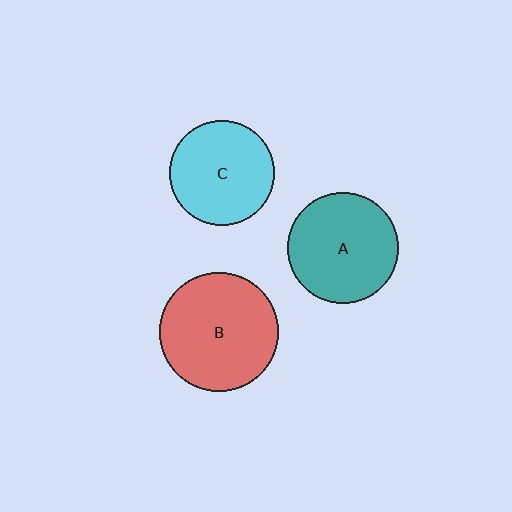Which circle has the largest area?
Circle B (red).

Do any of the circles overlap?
No, none of the circles overlap.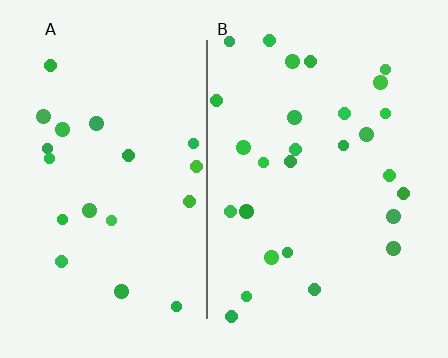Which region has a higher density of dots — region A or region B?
B (the right).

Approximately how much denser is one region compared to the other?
Approximately 1.4× — region B over region A.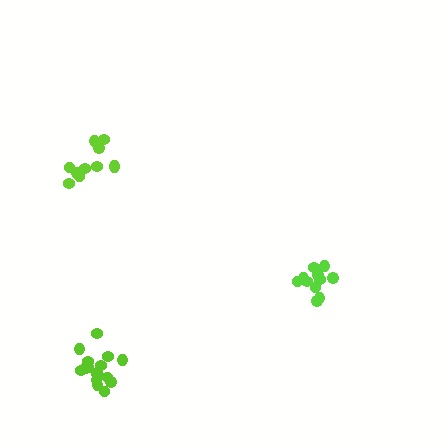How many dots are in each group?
Group 1: 11 dots, Group 2: 11 dots, Group 3: 16 dots (38 total).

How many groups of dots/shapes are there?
There are 3 groups.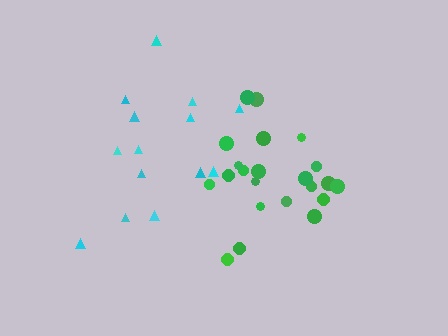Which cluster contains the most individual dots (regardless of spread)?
Green (22).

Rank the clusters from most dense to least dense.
green, cyan.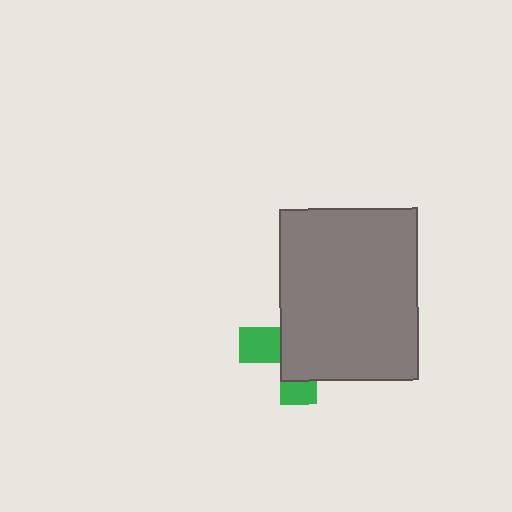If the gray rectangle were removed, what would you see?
You would see the complete green cross.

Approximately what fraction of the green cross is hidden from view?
Roughly 68% of the green cross is hidden behind the gray rectangle.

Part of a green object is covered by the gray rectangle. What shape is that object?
It is a cross.